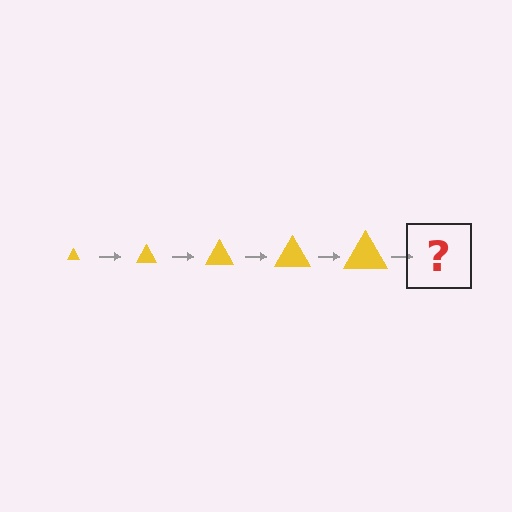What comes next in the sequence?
The next element should be a yellow triangle, larger than the previous one.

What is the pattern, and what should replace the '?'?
The pattern is that the triangle gets progressively larger each step. The '?' should be a yellow triangle, larger than the previous one.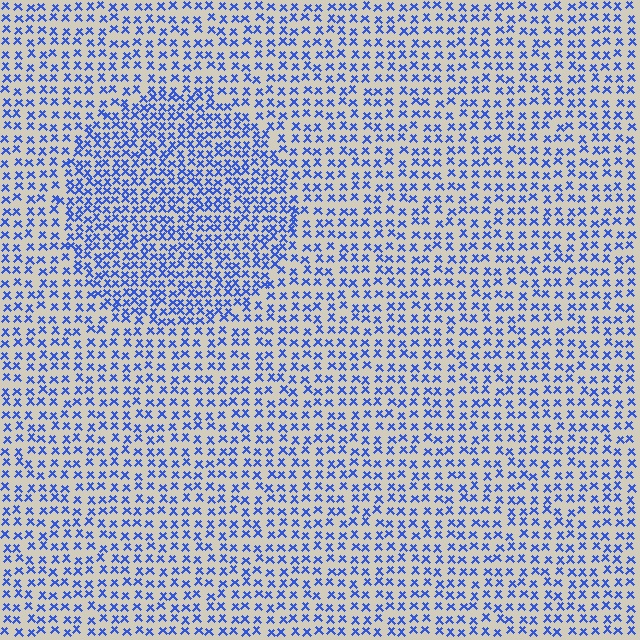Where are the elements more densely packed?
The elements are more densely packed inside the circle boundary.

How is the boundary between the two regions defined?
The boundary is defined by a change in element density (approximately 1.7x ratio). All elements are the same color, size, and shape.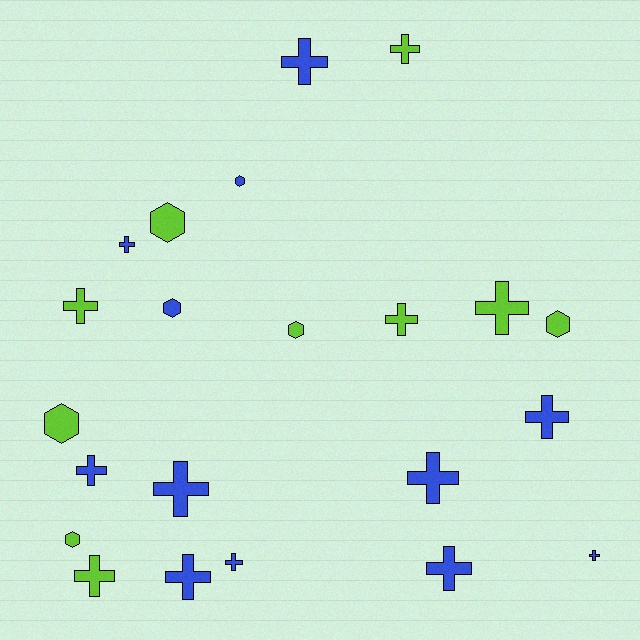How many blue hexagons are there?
There are 2 blue hexagons.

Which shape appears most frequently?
Cross, with 15 objects.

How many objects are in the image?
There are 22 objects.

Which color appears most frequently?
Blue, with 12 objects.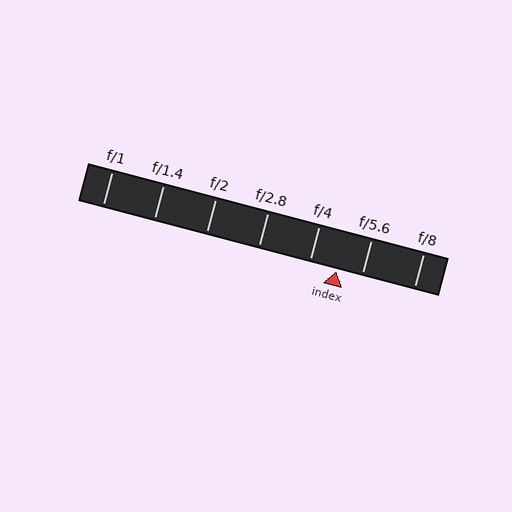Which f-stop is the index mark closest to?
The index mark is closest to f/5.6.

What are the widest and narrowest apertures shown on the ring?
The widest aperture shown is f/1 and the narrowest is f/8.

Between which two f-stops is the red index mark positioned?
The index mark is between f/4 and f/5.6.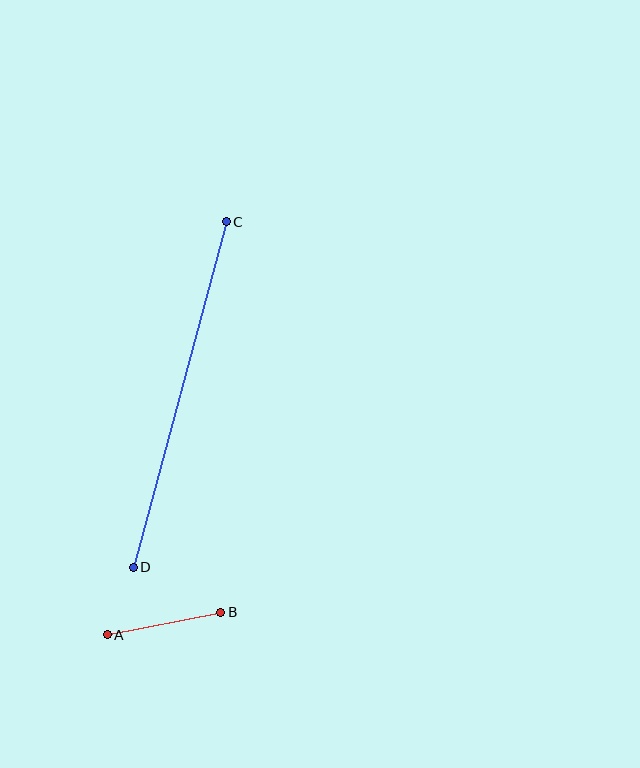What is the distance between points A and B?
The distance is approximately 115 pixels.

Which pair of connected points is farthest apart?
Points C and D are farthest apart.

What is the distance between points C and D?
The distance is approximately 357 pixels.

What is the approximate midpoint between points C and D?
The midpoint is at approximately (180, 394) pixels.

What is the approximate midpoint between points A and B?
The midpoint is at approximately (164, 624) pixels.